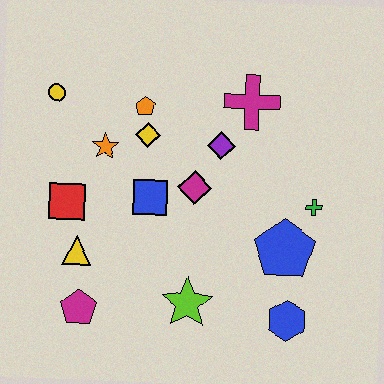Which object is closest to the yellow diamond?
The orange pentagon is closest to the yellow diamond.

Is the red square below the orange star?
Yes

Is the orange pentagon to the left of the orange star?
No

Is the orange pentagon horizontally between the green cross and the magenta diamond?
No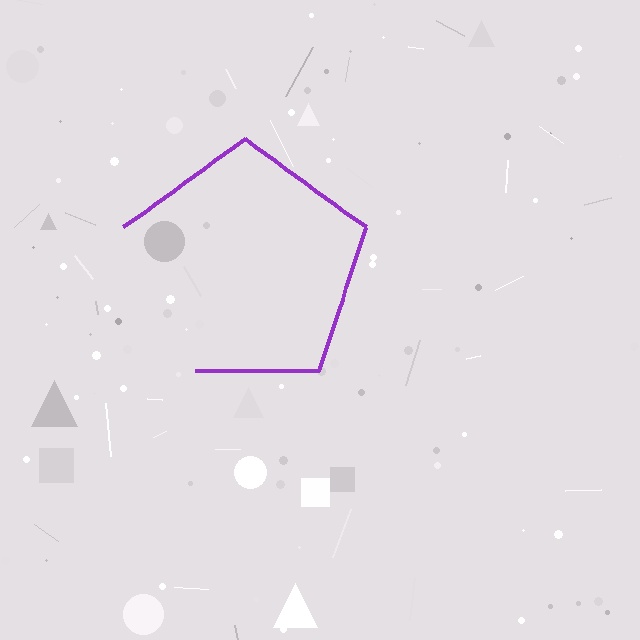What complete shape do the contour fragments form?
The contour fragments form a pentagon.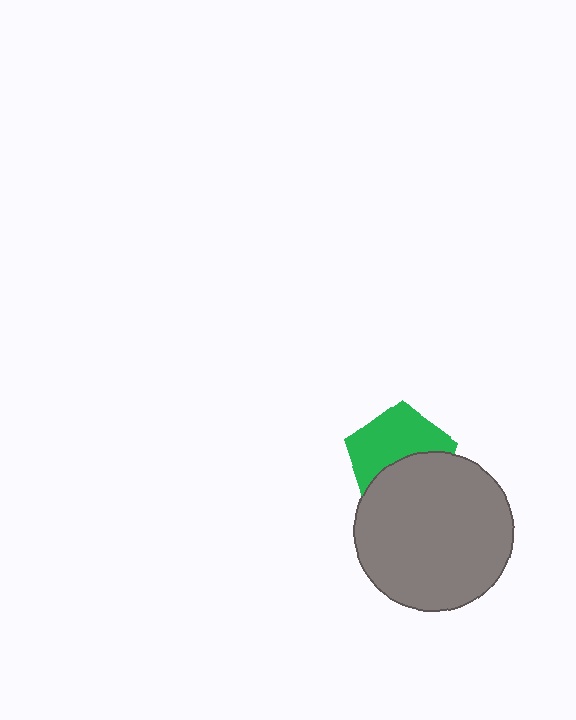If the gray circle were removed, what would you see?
You would see the complete green pentagon.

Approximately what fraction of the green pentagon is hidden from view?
Roughly 44% of the green pentagon is hidden behind the gray circle.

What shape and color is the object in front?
The object in front is a gray circle.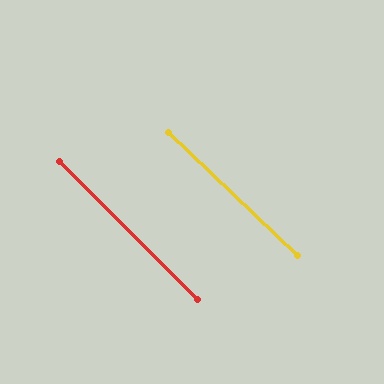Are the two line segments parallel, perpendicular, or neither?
Parallel — their directions differ by only 1.3°.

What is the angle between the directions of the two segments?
Approximately 1 degree.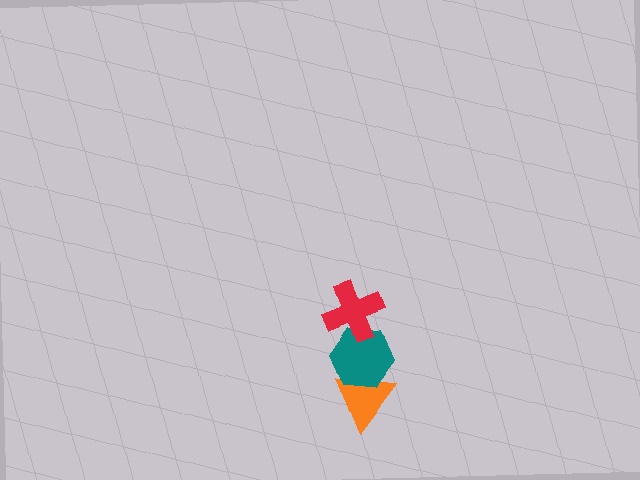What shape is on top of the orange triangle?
The teal hexagon is on top of the orange triangle.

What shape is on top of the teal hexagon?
The red cross is on top of the teal hexagon.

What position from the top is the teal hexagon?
The teal hexagon is 2nd from the top.